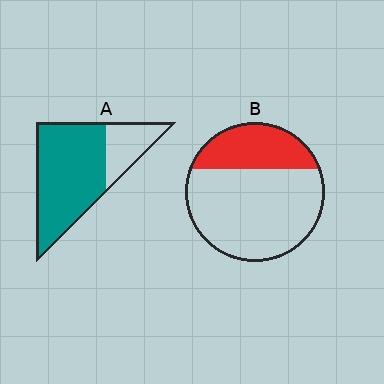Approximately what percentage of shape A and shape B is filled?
A is approximately 75% and B is approximately 30%.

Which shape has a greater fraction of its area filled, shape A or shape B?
Shape A.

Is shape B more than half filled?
No.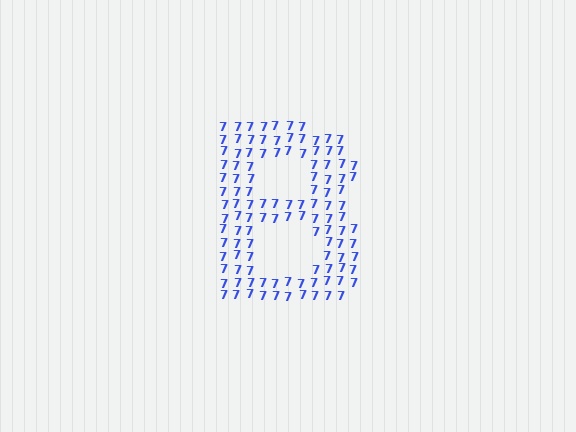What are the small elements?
The small elements are digit 7's.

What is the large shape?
The large shape is the letter B.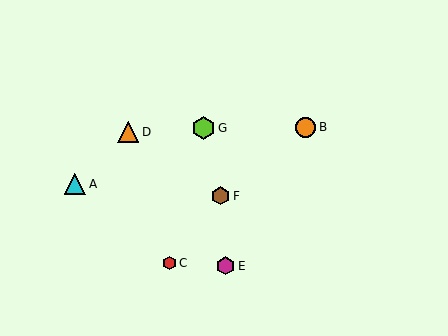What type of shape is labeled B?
Shape B is an orange circle.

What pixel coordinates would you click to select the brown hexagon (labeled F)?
Click at (221, 196) to select the brown hexagon F.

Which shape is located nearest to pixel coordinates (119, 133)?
The orange triangle (labeled D) at (128, 132) is nearest to that location.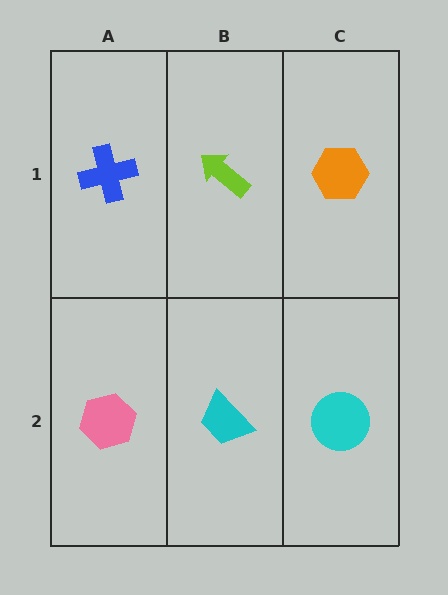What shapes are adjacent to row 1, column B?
A cyan trapezoid (row 2, column B), a blue cross (row 1, column A), an orange hexagon (row 1, column C).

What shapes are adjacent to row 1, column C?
A cyan circle (row 2, column C), a lime arrow (row 1, column B).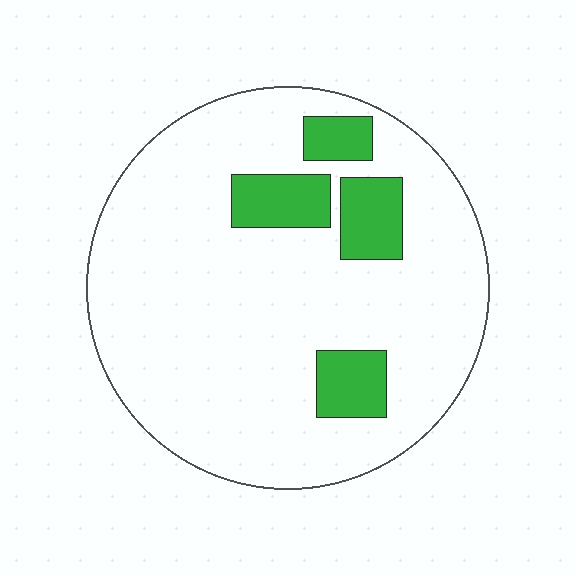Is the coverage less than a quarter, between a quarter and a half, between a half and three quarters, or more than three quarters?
Less than a quarter.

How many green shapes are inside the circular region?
4.